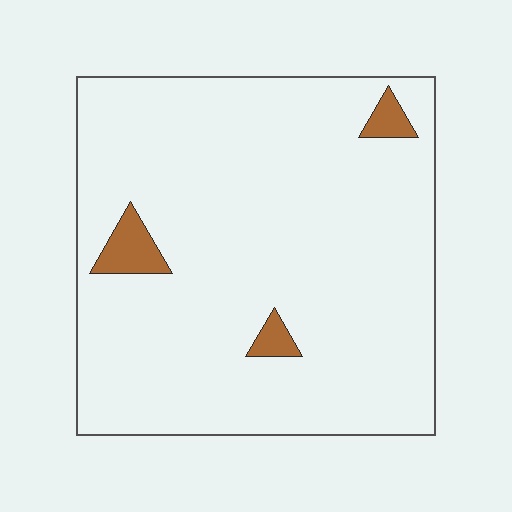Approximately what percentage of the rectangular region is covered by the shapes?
Approximately 5%.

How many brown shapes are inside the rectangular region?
3.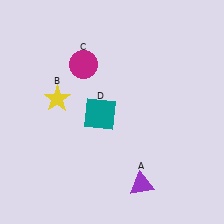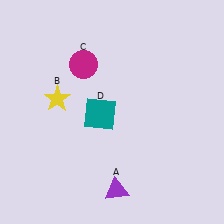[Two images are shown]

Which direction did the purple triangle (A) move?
The purple triangle (A) moved left.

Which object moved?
The purple triangle (A) moved left.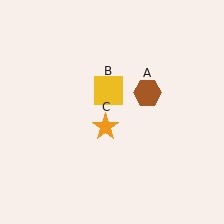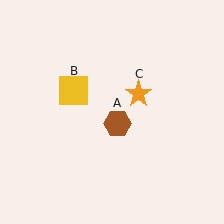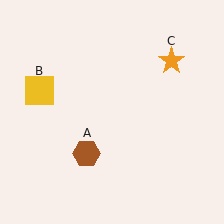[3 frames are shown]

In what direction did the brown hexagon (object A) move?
The brown hexagon (object A) moved down and to the left.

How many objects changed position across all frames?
3 objects changed position: brown hexagon (object A), yellow square (object B), orange star (object C).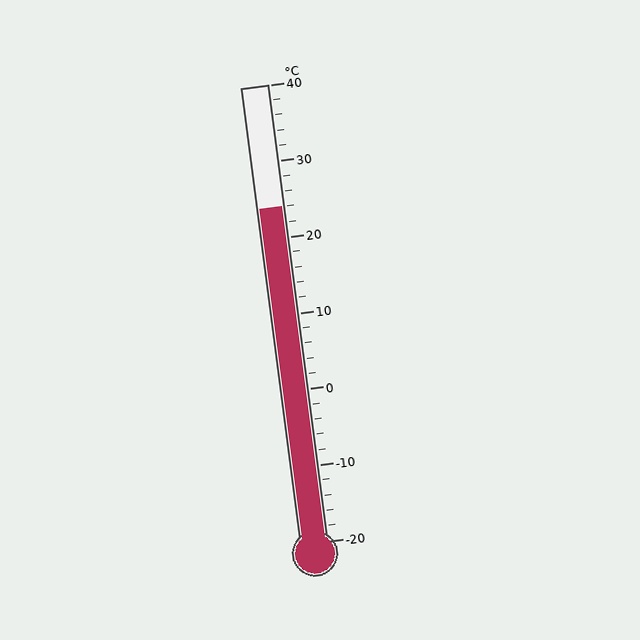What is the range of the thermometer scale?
The thermometer scale ranges from -20°C to 40°C.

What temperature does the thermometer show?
The thermometer shows approximately 24°C.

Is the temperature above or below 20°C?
The temperature is above 20°C.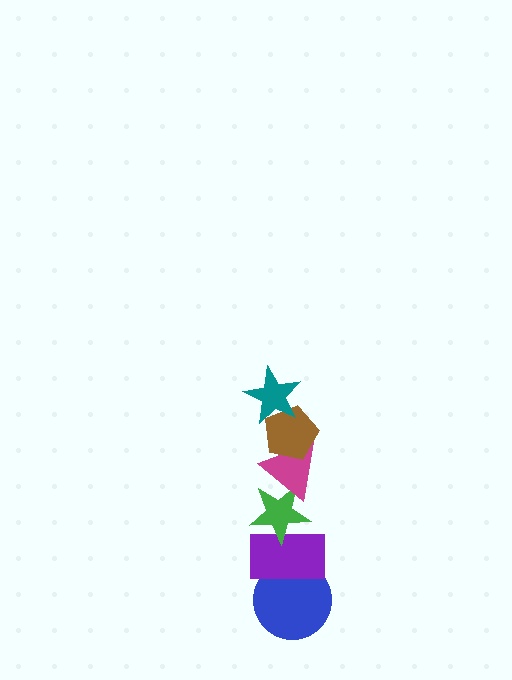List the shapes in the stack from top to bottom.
From top to bottom: the teal star, the brown pentagon, the magenta triangle, the green star, the purple rectangle, the blue circle.